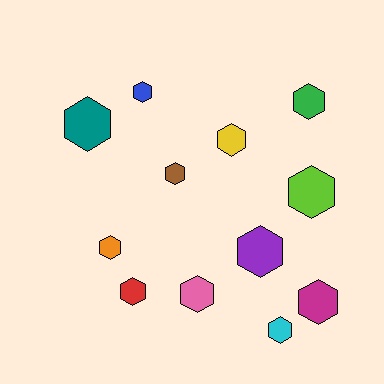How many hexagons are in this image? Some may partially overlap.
There are 12 hexagons.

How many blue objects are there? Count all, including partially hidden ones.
There is 1 blue object.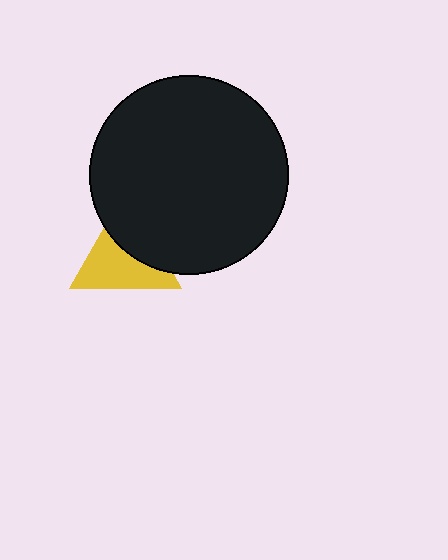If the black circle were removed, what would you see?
You would see the complete yellow triangle.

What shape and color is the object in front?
The object in front is a black circle.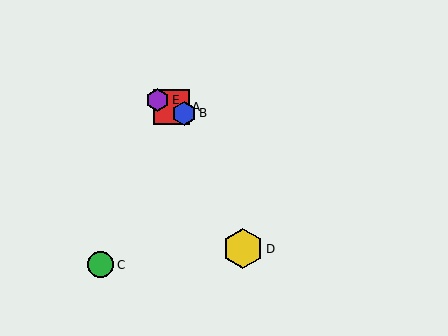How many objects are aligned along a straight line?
3 objects (A, B, E) are aligned along a straight line.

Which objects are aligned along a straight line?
Objects A, B, E are aligned along a straight line.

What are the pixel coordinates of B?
Object B is at (184, 113).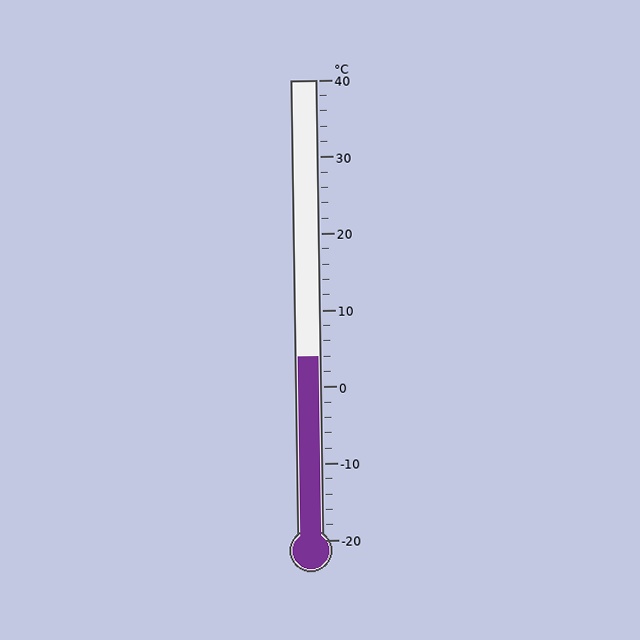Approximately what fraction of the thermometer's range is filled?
The thermometer is filled to approximately 40% of its range.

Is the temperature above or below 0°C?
The temperature is above 0°C.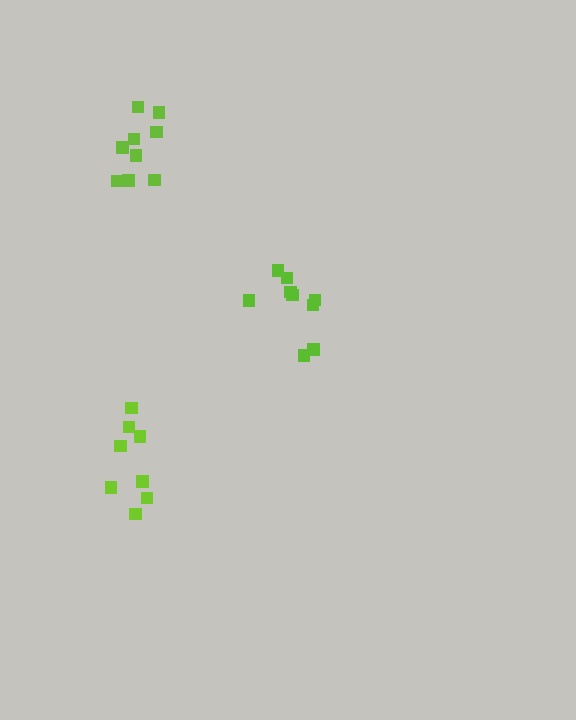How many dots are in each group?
Group 1: 9 dots, Group 2: 9 dots, Group 3: 8 dots (26 total).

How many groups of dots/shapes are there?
There are 3 groups.